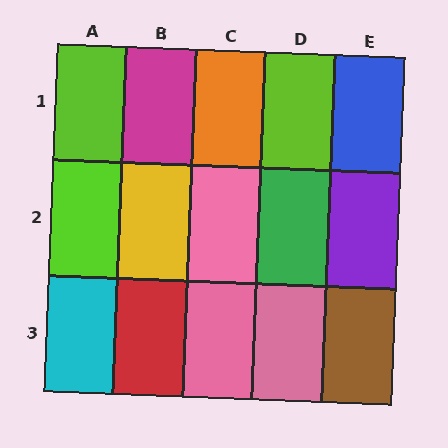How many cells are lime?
3 cells are lime.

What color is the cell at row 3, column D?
Pink.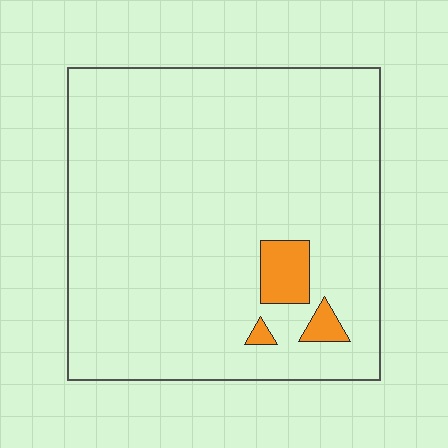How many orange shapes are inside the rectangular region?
3.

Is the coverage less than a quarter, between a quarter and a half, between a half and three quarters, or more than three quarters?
Less than a quarter.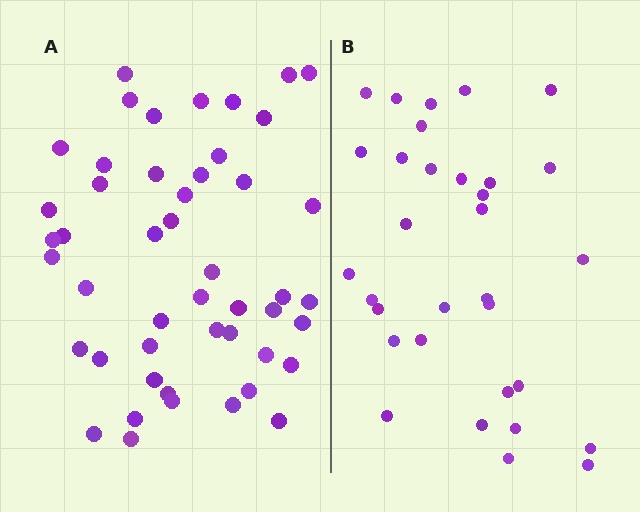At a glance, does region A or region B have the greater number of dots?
Region A (the left region) has more dots.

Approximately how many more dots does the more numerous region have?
Region A has approximately 15 more dots than region B.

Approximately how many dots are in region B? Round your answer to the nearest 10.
About 30 dots. (The exact count is 32, which rounds to 30.)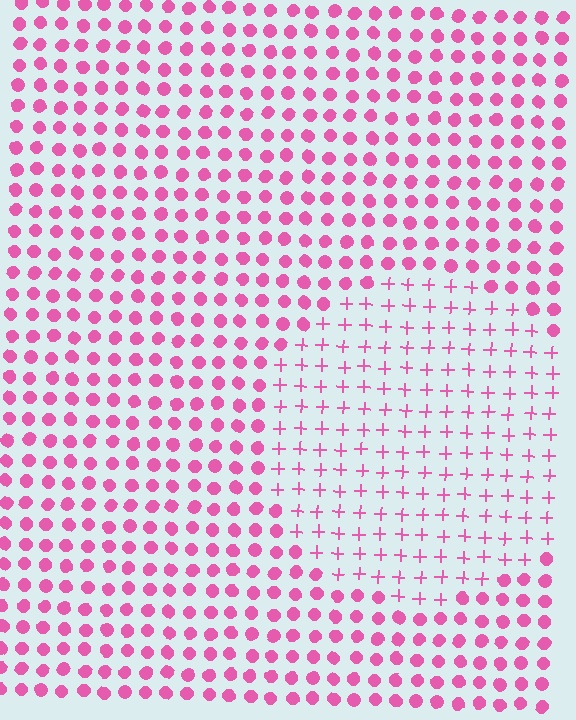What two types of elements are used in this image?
The image uses plus signs inside the circle region and circles outside it.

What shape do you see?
I see a circle.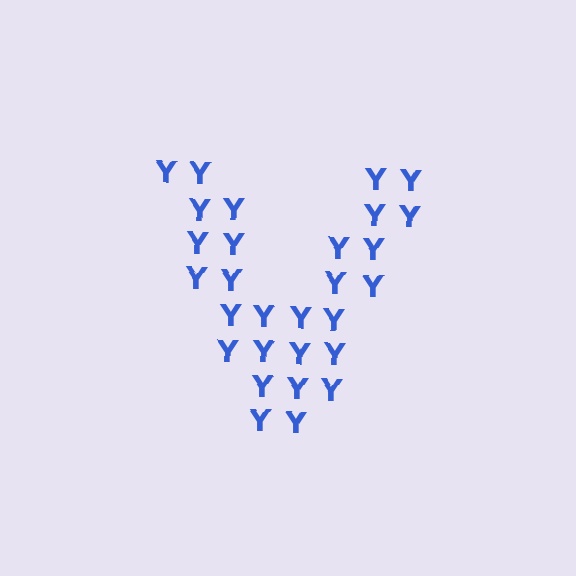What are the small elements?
The small elements are letter Y's.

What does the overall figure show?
The overall figure shows the letter V.